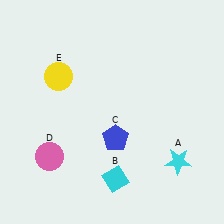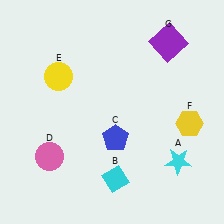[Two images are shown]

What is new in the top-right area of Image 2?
A purple square (G) was added in the top-right area of Image 2.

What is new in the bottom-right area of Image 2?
A yellow hexagon (F) was added in the bottom-right area of Image 2.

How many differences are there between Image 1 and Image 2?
There are 2 differences between the two images.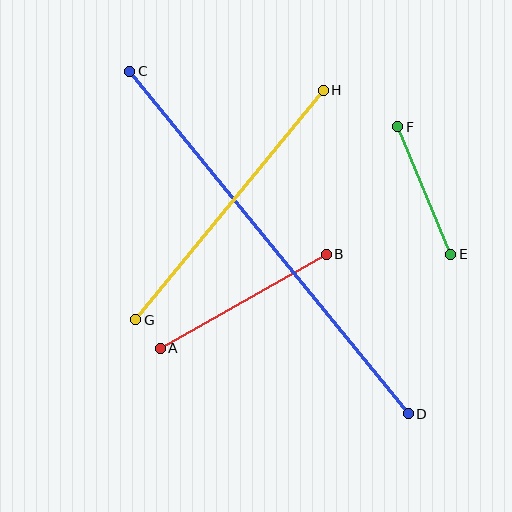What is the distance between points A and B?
The distance is approximately 191 pixels.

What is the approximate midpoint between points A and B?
The midpoint is at approximately (243, 301) pixels.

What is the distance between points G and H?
The distance is approximately 296 pixels.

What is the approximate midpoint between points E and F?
The midpoint is at approximately (424, 191) pixels.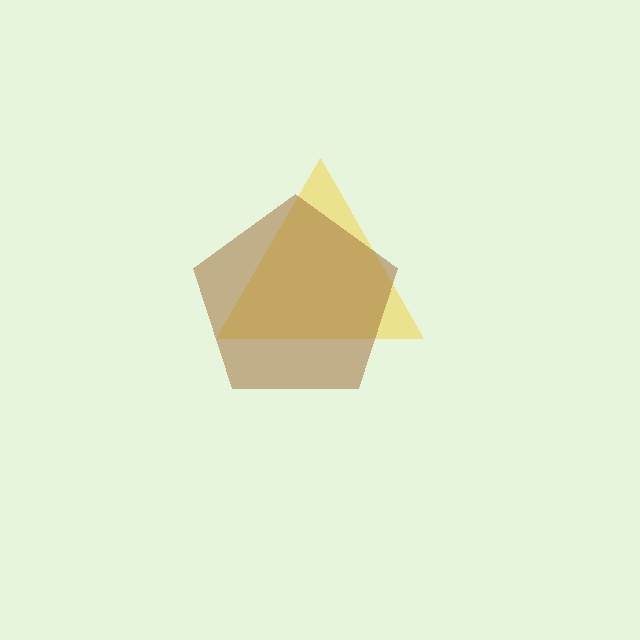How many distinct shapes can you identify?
There are 2 distinct shapes: a yellow triangle, a brown pentagon.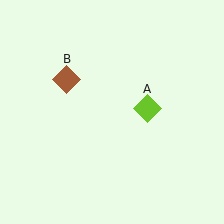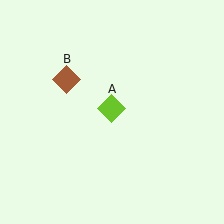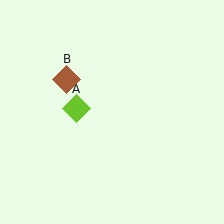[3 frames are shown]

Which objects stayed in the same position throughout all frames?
Brown diamond (object B) remained stationary.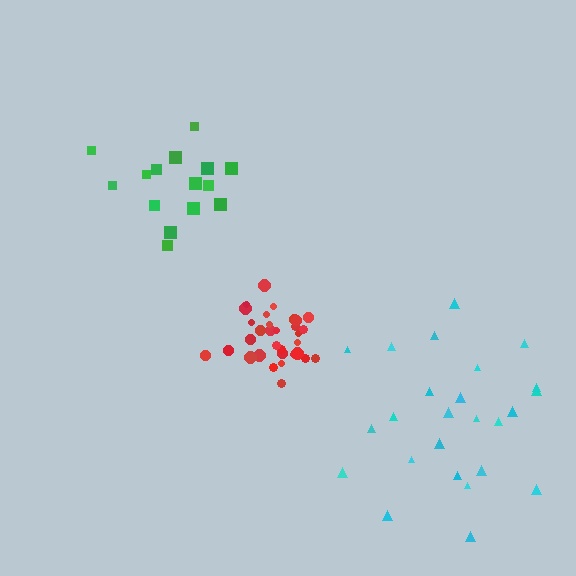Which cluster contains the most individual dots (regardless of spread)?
Red (34).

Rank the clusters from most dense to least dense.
red, green, cyan.